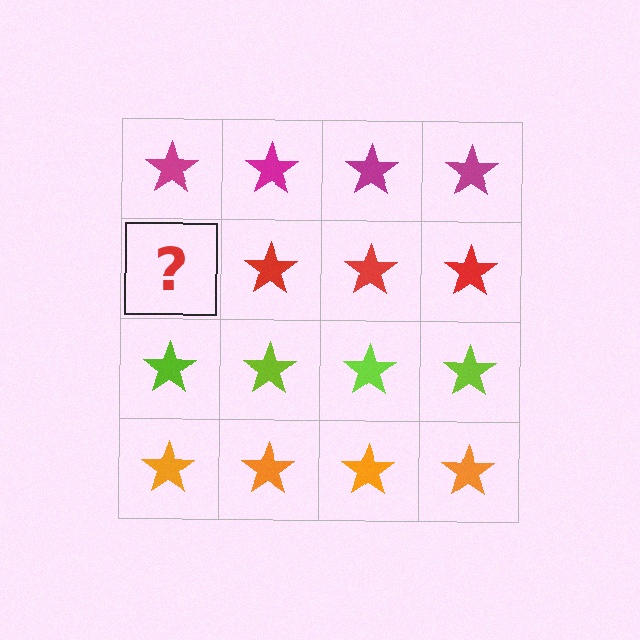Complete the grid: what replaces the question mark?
The question mark should be replaced with a red star.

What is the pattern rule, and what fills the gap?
The rule is that each row has a consistent color. The gap should be filled with a red star.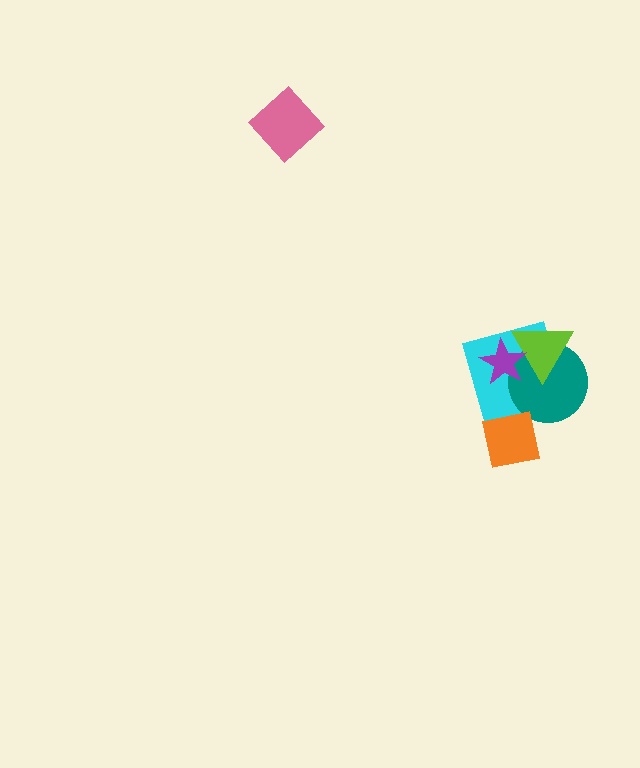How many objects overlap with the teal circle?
3 objects overlap with the teal circle.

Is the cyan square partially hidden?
Yes, it is partially covered by another shape.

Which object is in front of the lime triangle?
The purple star is in front of the lime triangle.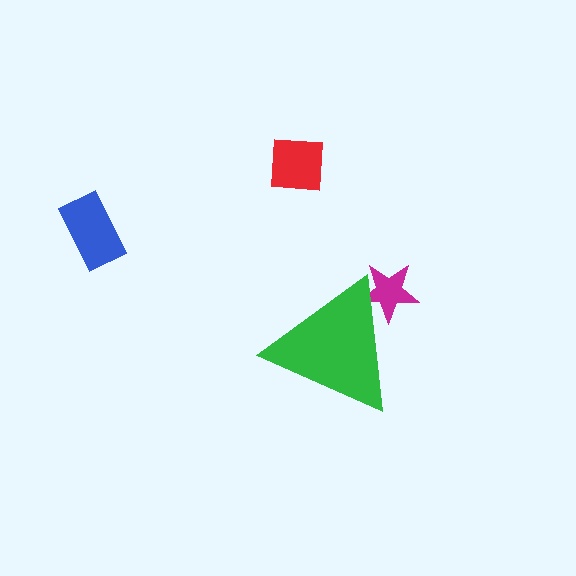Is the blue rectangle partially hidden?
No, the blue rectangle is fully visible.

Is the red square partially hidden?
No, the red square is fully visible.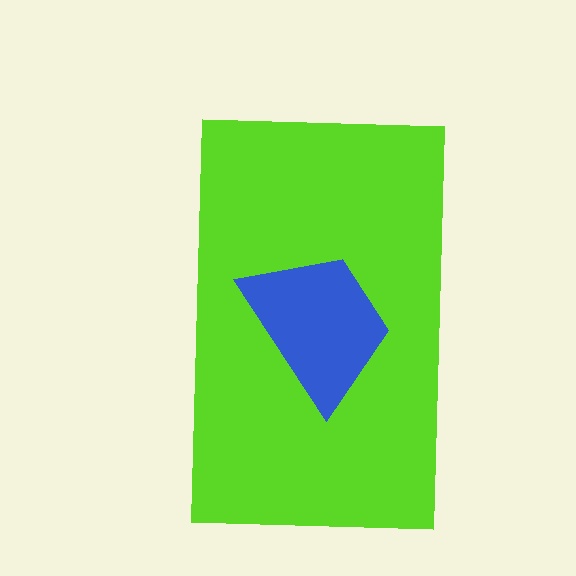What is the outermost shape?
The lime rectangle.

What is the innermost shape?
The blue trapezoid.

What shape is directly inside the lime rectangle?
The blue trapezoid.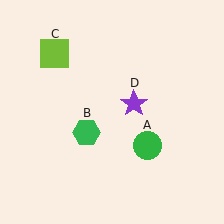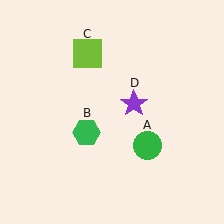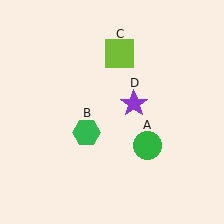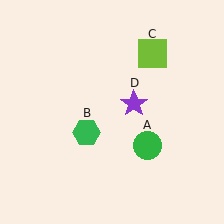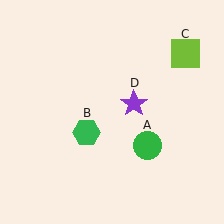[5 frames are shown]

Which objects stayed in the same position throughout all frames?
Green circle (object A) and green hexagon (object B) and purple star (object D) remained stationary.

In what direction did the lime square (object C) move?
The lime square (object C) moved right.